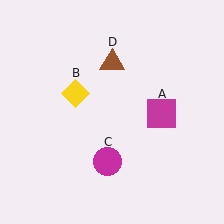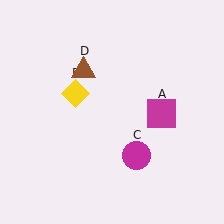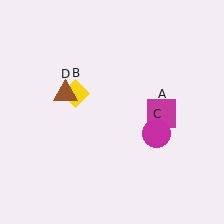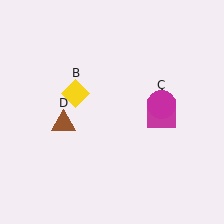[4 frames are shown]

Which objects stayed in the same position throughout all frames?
Magenta square (object A) and yellow diamond (object B) remained stationary.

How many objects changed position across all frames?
2 objects changed position: magenta circle (object C), brown triangle (object D).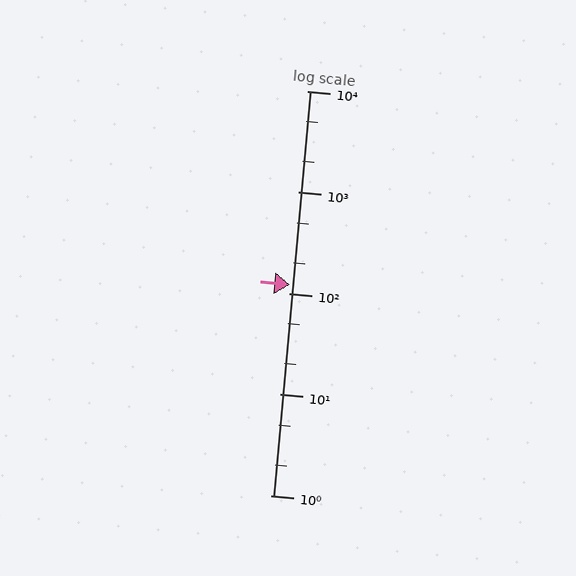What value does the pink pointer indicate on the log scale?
The pointer indicates approximately 120.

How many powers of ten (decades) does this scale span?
The scale spans 4 decades, from 1 to 10000.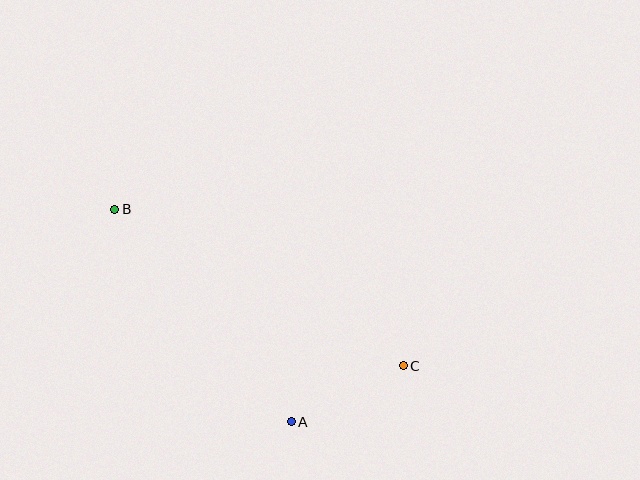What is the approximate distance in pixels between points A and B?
The distance between A and B is approximately 276 pixels.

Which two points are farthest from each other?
Points B and C are farthest from each other.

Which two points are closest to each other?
Points A and C are closest to each other.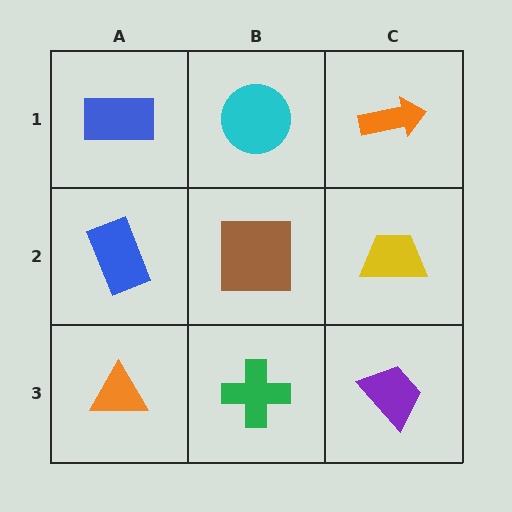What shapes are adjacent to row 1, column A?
A blue rectangle (row 2, column A), a cyan circle (row 1, column B).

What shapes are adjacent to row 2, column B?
A cyan circle (row 1, column B), a green cross (row 3, column B), a blue rectangle (row 2, column A), a yellow trapezoid (row 2, column C).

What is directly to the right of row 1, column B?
An orange arrow.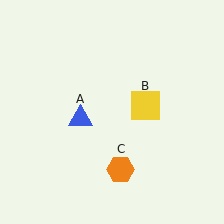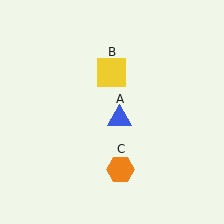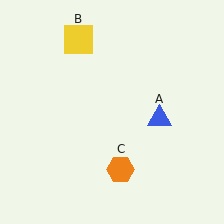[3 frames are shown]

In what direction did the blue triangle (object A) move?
The blue triangle (object A) moved right.